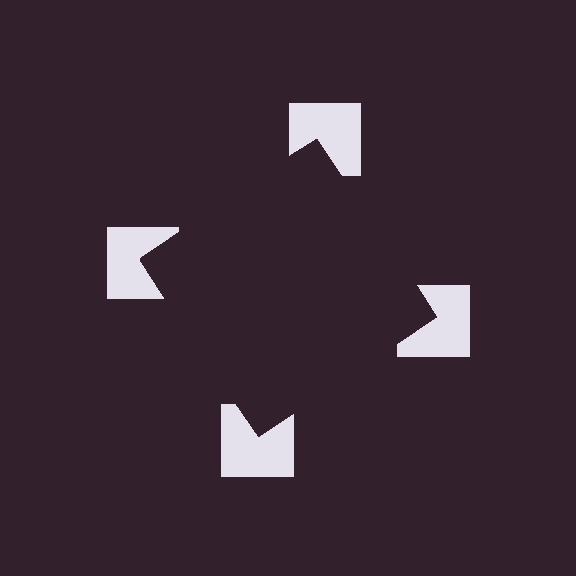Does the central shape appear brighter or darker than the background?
It typically appears slightly darker than the background, even though no actual brightness change is drawn.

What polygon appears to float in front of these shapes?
An illusory square — its edges are inferred from the aligned wedge cuts in the notched squares, not physically drawn.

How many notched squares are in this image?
There are 4 — one at each vertex of the illusory square.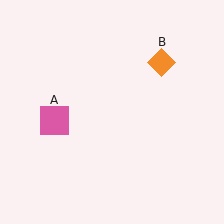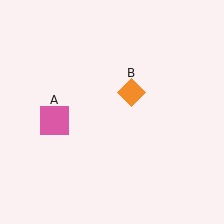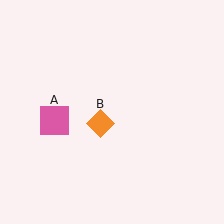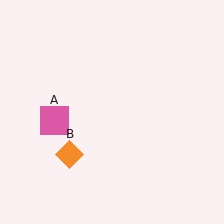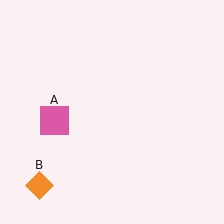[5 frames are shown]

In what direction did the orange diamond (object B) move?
The orange diamond (object B) moved down and to the left.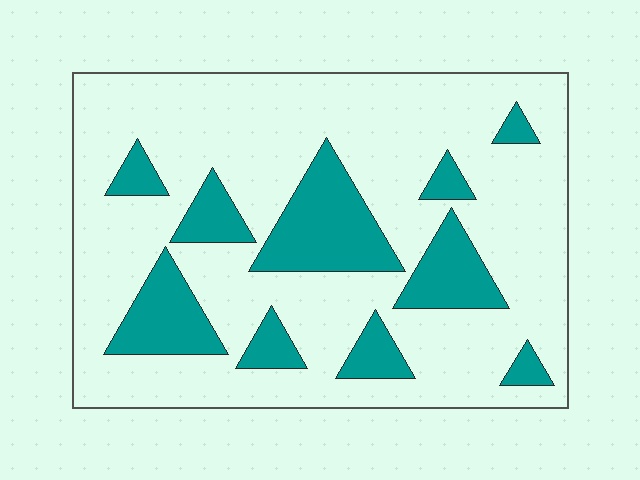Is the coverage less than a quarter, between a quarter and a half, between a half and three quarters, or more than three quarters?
Less than a quarter.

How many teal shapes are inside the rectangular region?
10.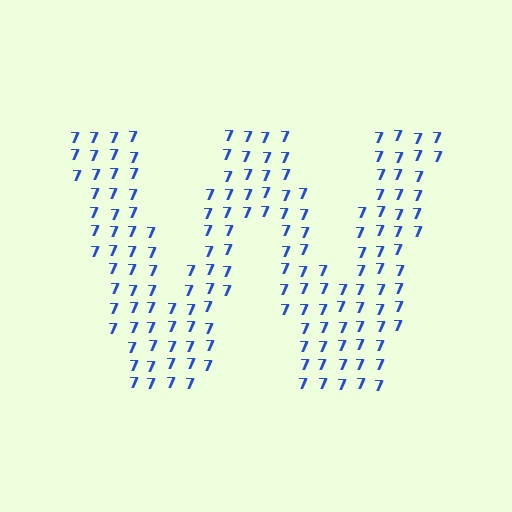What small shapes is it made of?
It is made of small digit 7's.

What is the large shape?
The large shape is the letter W.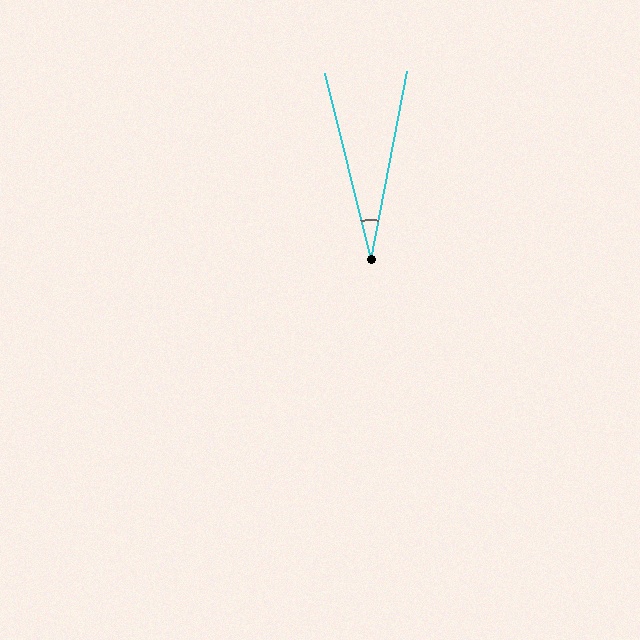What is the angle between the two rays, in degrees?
Approximately 25 degrees.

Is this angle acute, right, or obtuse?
It is acute.